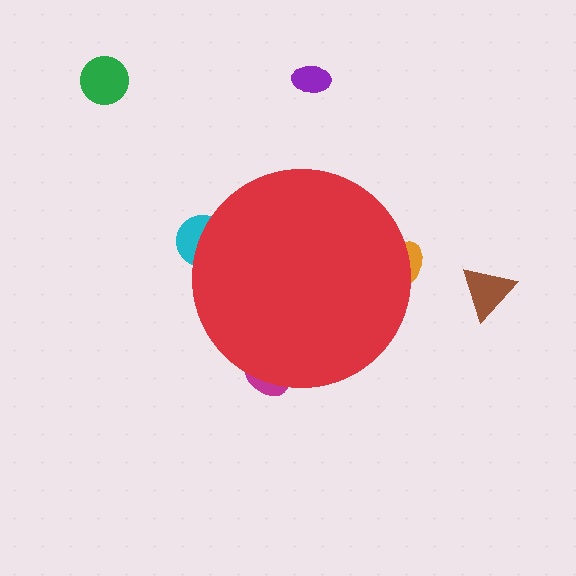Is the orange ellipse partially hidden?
Yes, the orange ellipse is partially hidden behind the red circle.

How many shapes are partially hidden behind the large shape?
3 shapes are partially hidden.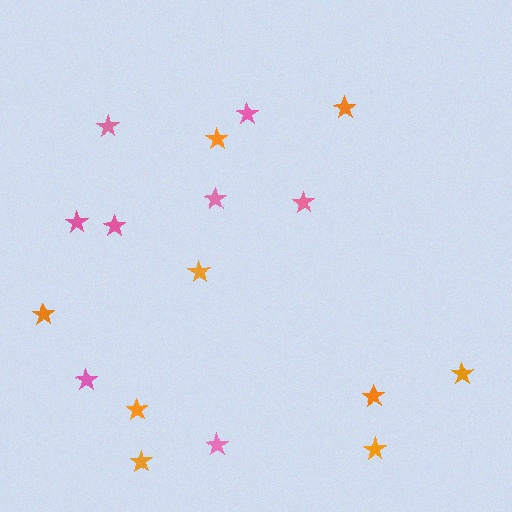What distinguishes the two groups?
There are 2 groups: one group of orange stars (9) and one group of pink stars (8).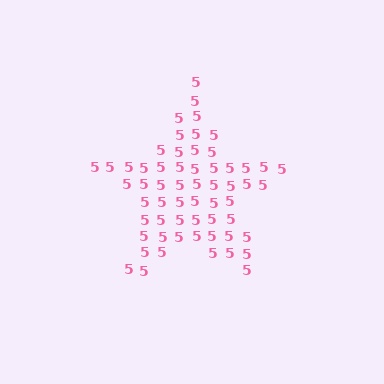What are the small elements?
The small elements are digit 5's.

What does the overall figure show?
The overall figure shows a star.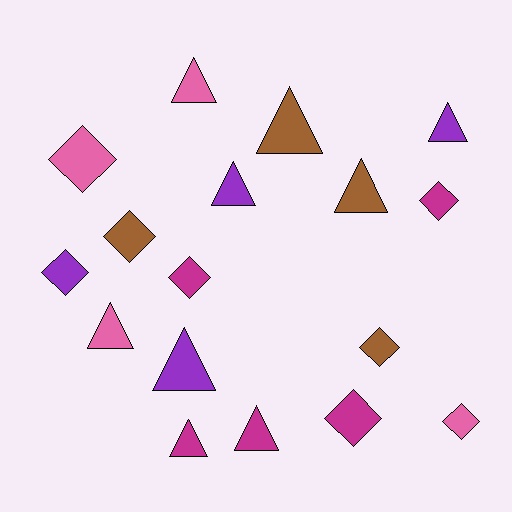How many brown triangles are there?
There are 2 brown triangles.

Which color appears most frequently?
Magenta, with 5 objects.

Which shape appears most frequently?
Triangle, with 9 objects.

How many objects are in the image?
There are 17 objects.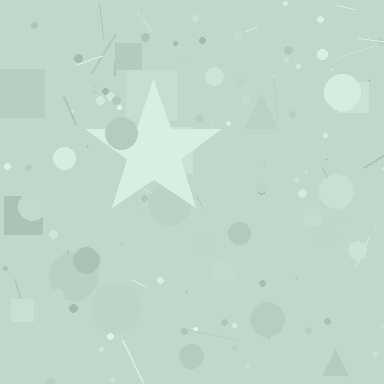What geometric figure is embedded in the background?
A star is embedded in the background.